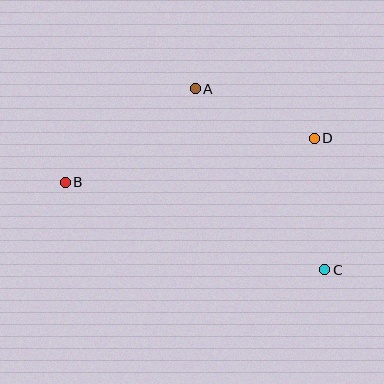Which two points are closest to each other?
Points A and D are closest to each other.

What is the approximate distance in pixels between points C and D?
The distance between C and D is approximately 132 pixels.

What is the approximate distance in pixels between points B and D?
The distance between B and D is approximately 253 pixels.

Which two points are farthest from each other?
Points B and C are farthest from each other.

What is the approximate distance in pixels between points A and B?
The distance between A and B is approximately 160 pixels.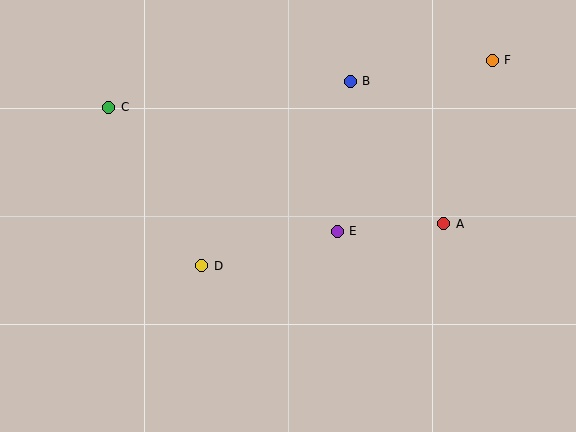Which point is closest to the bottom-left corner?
Point D is closest to the bottom-left corner.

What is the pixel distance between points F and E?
The distance between F and E is 231 pixels.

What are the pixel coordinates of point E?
Point E is at (337, 231).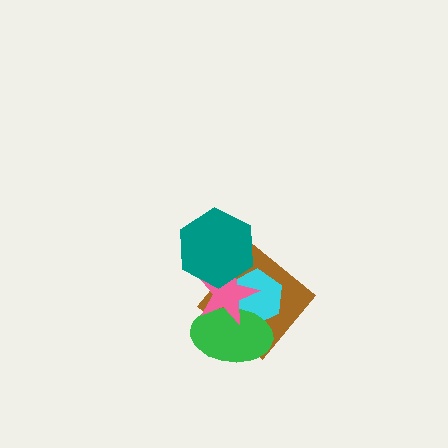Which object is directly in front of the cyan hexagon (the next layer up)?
The green ellipse is directly in front of the cyan hexagon.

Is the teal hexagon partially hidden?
No, no other shape covers it.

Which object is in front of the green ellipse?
The pink star is in front of the green ellipse.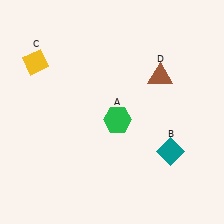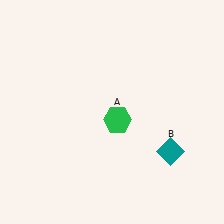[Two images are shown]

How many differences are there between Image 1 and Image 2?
There are 2 differences between the two images.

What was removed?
The brown triangle (D), the yellow diamond (C) were removed in Image 2.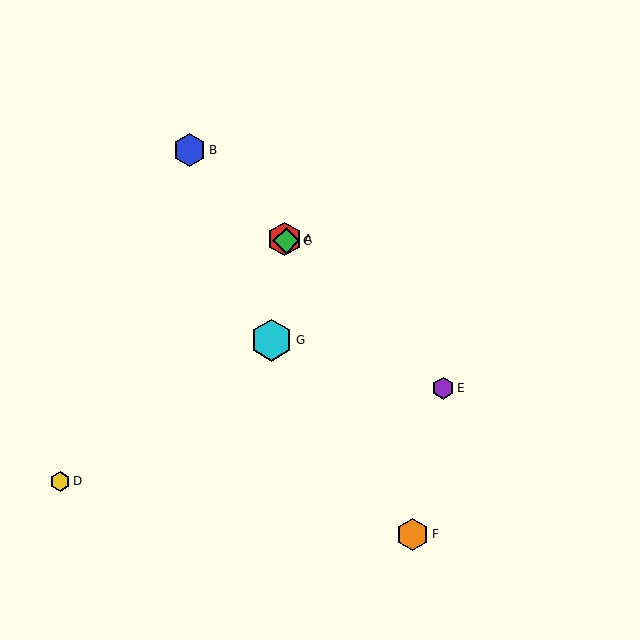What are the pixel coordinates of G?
Object G is at (271, 340).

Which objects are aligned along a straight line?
Objects A, B, C, E are aligned along a straight line.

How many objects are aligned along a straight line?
4 objects (A, B, C, E) are aligned along a straight line.